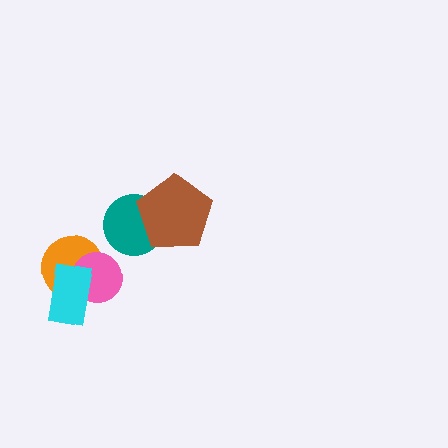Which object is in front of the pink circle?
The cyan rectangle is in front of the pink circle.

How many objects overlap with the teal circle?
1 object overlaps with the teal circle.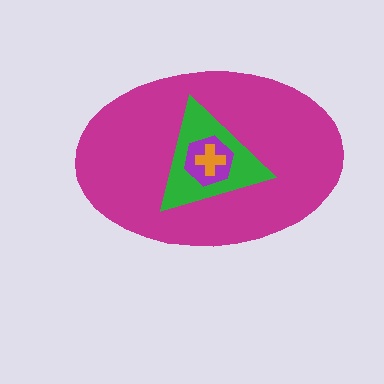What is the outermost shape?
The magenta ellipse.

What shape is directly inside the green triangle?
The purple hexagon.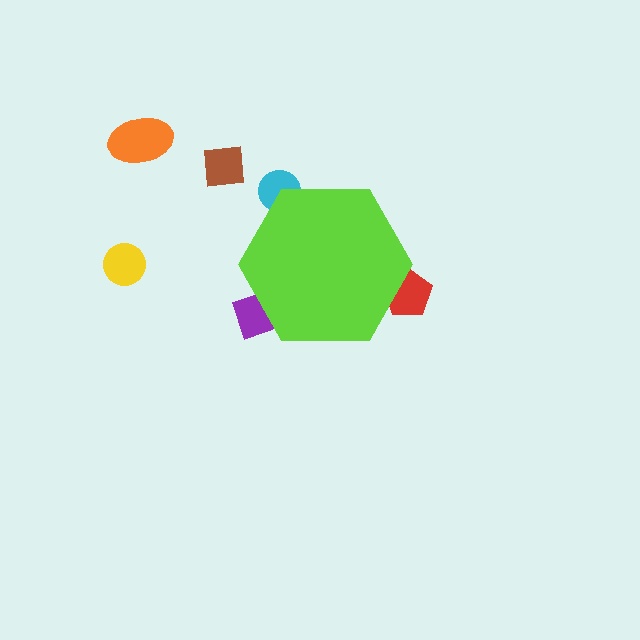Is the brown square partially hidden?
No, the brown square is fully visible.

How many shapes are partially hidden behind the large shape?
3 shapes are partially hidden.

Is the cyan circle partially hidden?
Yes, the cyan circle is partially hidden behind the lime hexagon.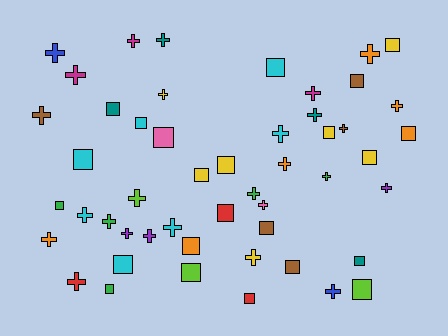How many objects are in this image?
There are 50 objects.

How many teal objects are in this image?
There are 4 teal objects.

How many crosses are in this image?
There are 27 crosses.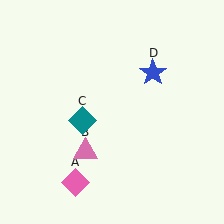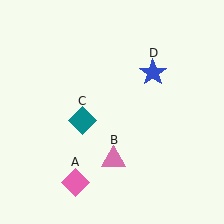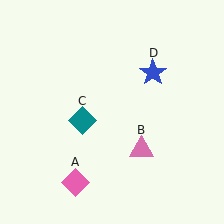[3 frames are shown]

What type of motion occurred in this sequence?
The pink triangle (object B) rotated counterclockwise around the center of the scene.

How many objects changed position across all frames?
1 object changed position: pink triangle (object B).